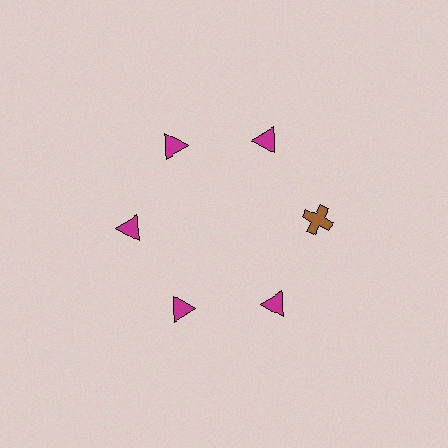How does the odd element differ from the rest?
It differs in both color (brown instead of magenta) and shape (cross instead of triangle).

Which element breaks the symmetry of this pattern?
The brown cross at roughly the 3 o'clock position breaks the symmetry. All other shapes are magenta triangles.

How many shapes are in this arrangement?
There are 6 shapes arranged in a ring pattern.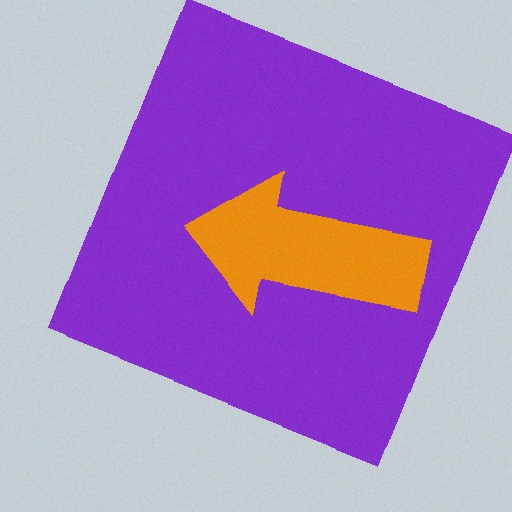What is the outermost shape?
The purple square.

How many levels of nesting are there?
2.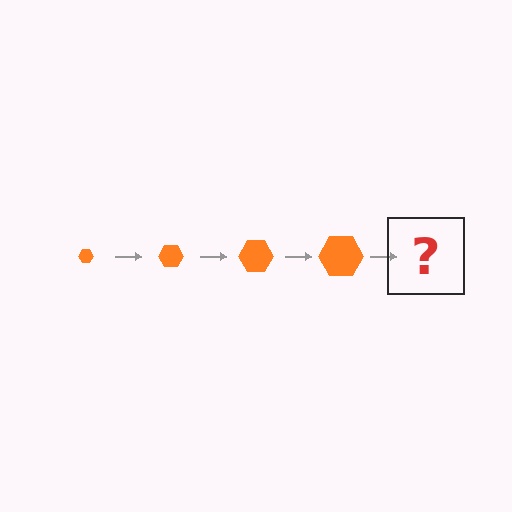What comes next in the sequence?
The next element should be an orange hexagon, larger than the previous one.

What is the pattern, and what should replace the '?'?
The pattern is that the hexagon gets progressively larger each step. The '?' should be an orange hexagon, larger than the previous one.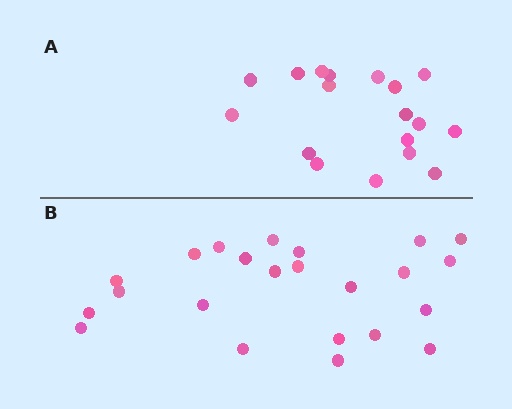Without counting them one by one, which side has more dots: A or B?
Region B (the bottom region) has more dots.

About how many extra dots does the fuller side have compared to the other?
Region B has about 5 more dots than region A.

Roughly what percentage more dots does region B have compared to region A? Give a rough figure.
About 30% more.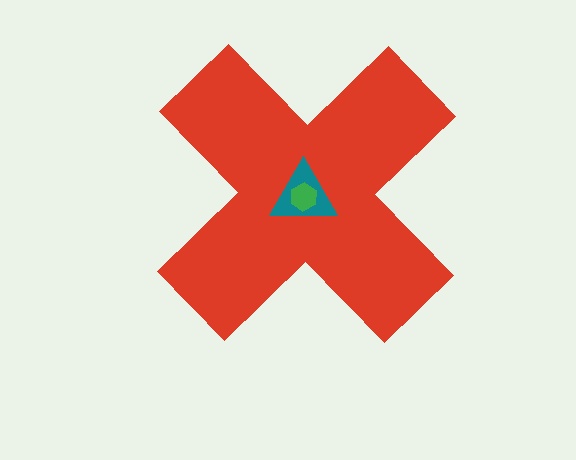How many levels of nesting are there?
3.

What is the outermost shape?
The red cross.